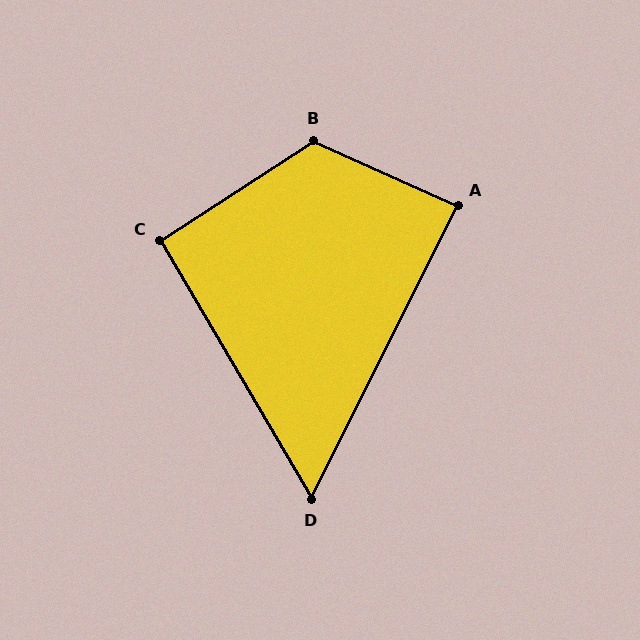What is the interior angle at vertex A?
Approximately 88 degrees (approximately right).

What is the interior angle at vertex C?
Approximately 92 degrees (approximately right).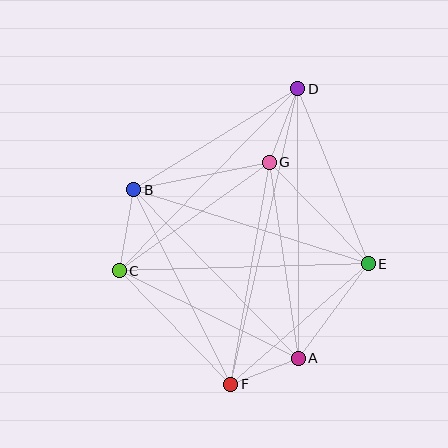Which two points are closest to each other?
Points A and F are closest to each other.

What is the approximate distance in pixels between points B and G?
The distance between B and G is approximately 138 pixels.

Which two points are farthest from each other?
Points D and F are farthest from each other.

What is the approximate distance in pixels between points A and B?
The distance between A and B is approximately 235 pixels.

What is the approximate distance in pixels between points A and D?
The distance between A and D is approximately 270 pixels.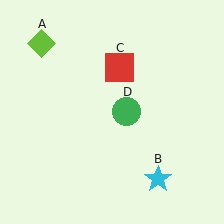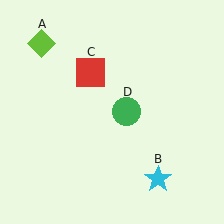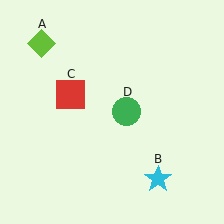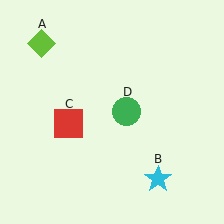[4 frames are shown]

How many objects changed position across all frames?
1 object changed position: red square (object C).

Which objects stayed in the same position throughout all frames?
Lime diamond (object A) and cyan star (object B) and green circle (object D) remained stationary.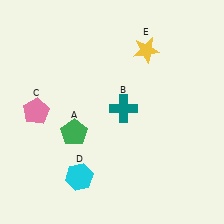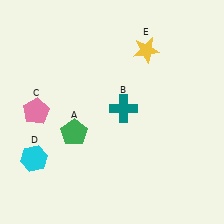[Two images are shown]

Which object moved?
The cyan hexagon (D) moved left.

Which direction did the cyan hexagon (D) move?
The cyan hexagon (D) moved left.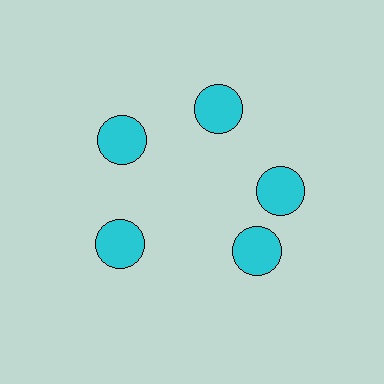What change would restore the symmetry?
The symmetry would be restored by rotating it back into even spacing with its neighbors so that all 5 circles sit at equal angles and equal distance from the center.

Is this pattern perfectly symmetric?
No. The 5 cyan circles are arranged in a ring, but one element near the 5 o'clock position is rotated out of alignment along the ring, breaking the 5-fold rotational symmetry.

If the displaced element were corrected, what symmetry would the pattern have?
It would have 5-fold rotational symmetry — the pattern would map onto itself every 72 degrees.